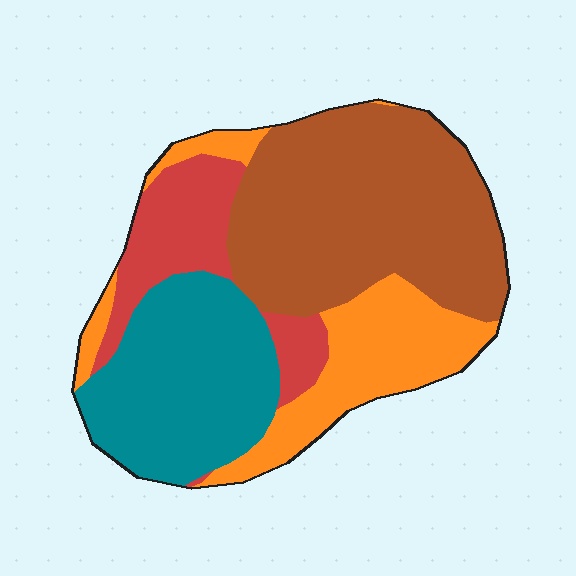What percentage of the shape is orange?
Orange covers about 20% of the shape.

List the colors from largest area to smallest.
From largest to smallest: brown, teal, orange, red.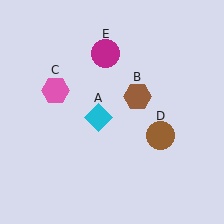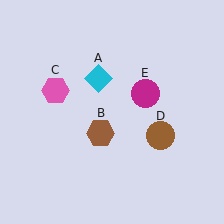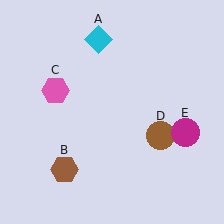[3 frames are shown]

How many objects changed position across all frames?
3 objects changed position: cyan diamond (object A), brown hexagon (object B), magenta circle (object E).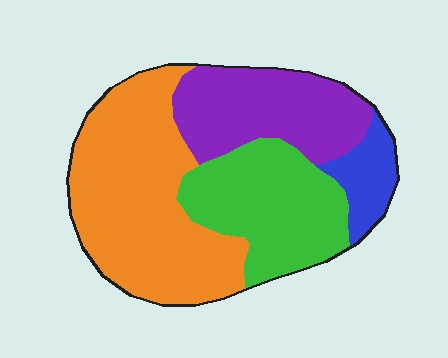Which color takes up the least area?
Blue, at roughly 10%.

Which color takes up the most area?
Orange, at roughly 40%.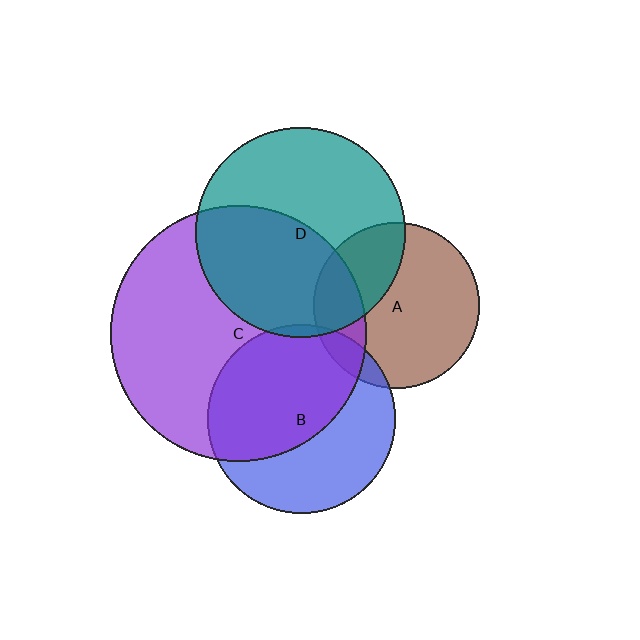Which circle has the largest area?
Circle C (purple).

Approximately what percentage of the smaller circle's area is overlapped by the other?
Approximately 30%.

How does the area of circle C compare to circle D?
Approximately 1.5 times.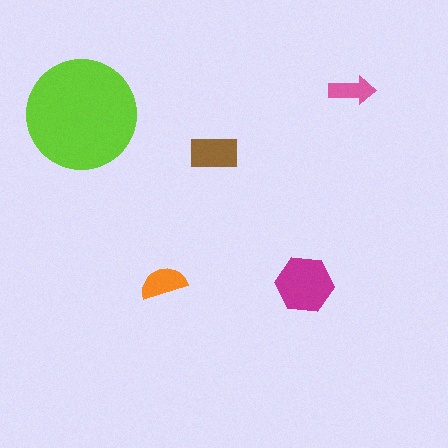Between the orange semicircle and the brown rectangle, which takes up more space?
The brown rectangle.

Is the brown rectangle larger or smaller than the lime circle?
Smaller.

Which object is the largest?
The lime circle.